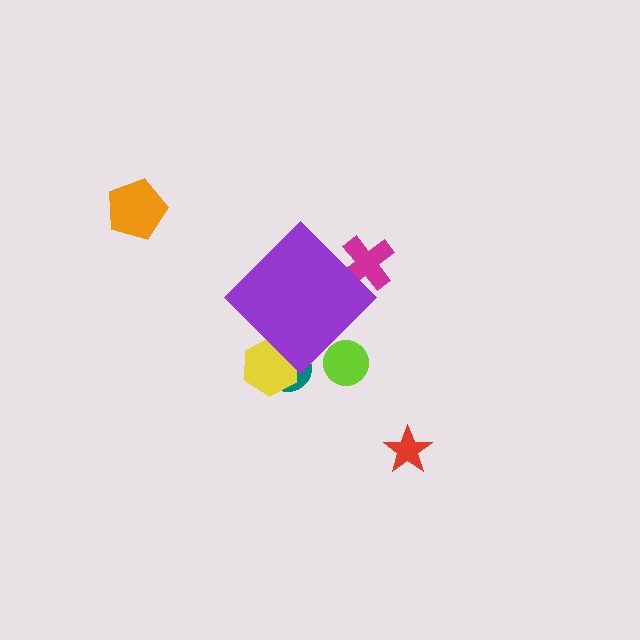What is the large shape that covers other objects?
A purple diamond.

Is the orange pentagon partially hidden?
No, the orange pentagon is fully visible.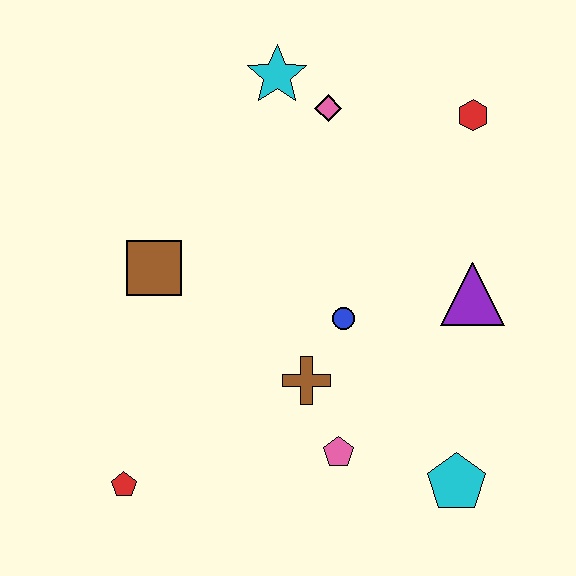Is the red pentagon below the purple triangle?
Yes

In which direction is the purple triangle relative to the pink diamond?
The purple triangle is below the pink diamond.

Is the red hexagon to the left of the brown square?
No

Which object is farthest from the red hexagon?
The red pentagon is farthest from the red hexagon.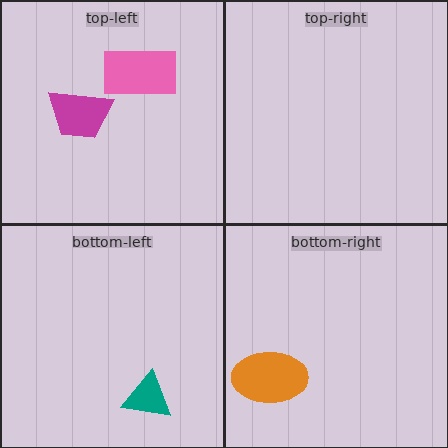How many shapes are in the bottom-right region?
1.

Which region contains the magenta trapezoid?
The top-left region.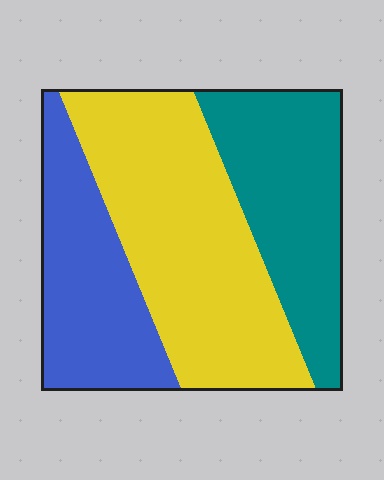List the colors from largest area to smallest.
From largest to smallest: yellow, teal, blue.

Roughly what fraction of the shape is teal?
Teal takes up between a quarter and a half of the shape.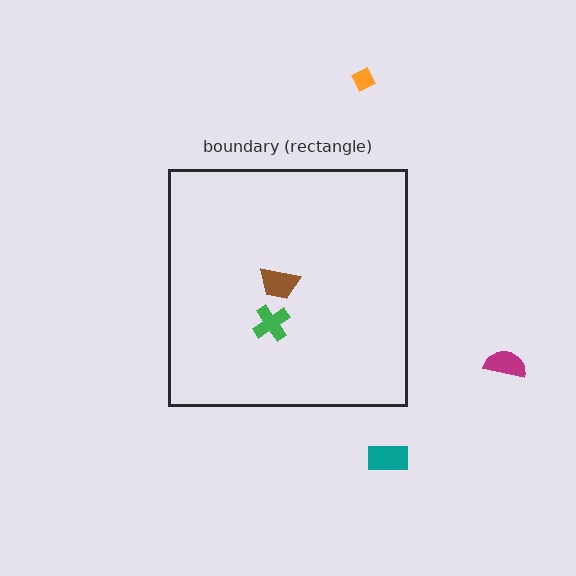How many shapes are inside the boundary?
2 inside, 3 outside.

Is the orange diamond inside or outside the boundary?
Outside.